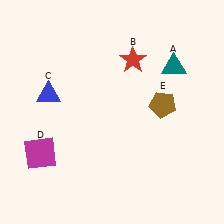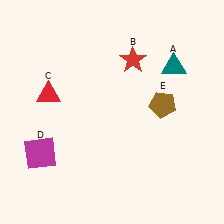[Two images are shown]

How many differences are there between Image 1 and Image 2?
There is 1 difference between the two images.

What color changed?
The triangle (C) changed from blue in Image 1 to red in Image 2.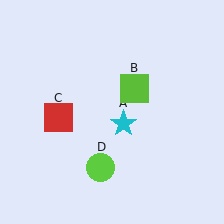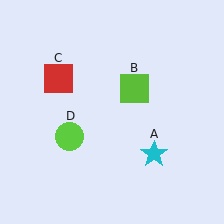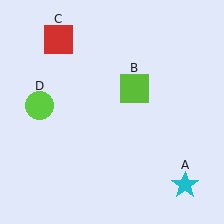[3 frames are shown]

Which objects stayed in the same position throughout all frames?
Lime square (object B) remained stationary.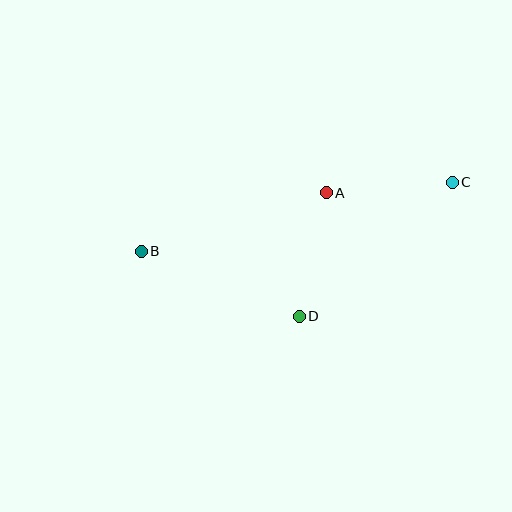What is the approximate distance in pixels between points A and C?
The distance between A and C is approximately 127 pixels.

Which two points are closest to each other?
Points A and D are closest to each other.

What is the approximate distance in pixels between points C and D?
The distance between C and D is approximately 203 pixels.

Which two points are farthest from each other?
Points B and C are farthest from each other.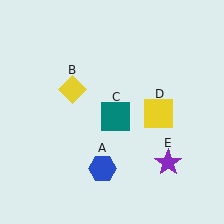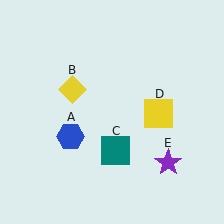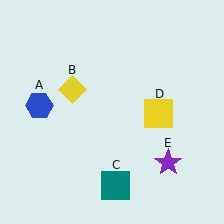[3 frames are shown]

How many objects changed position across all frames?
2 objects changed position: blue hexagon (object A), teal square (object C).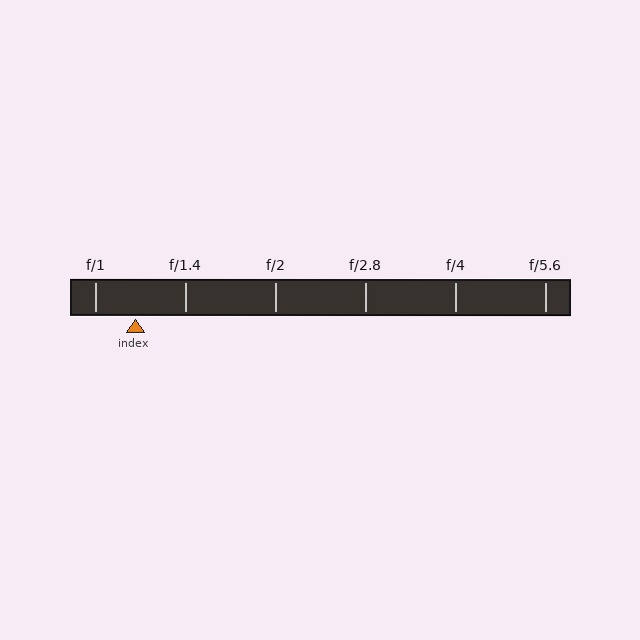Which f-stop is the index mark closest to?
The index mark is closest to f/1.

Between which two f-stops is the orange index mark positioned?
The index mark is between f/1 and f/1.4.